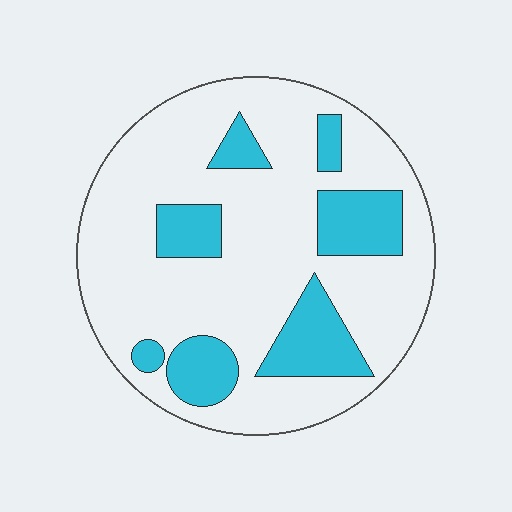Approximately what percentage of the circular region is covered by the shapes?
Approximately 25%.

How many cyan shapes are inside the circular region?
7.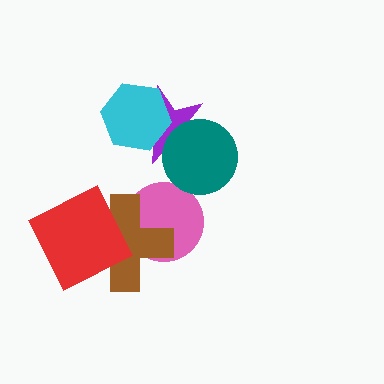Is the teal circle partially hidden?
No, no other shape covers it.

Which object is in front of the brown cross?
The red square is in front of the brown cross.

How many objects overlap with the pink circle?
1 object overlaps with the pink circle.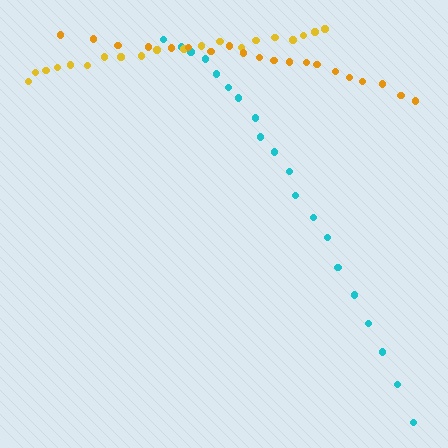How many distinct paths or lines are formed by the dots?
There are 3 distinct paths.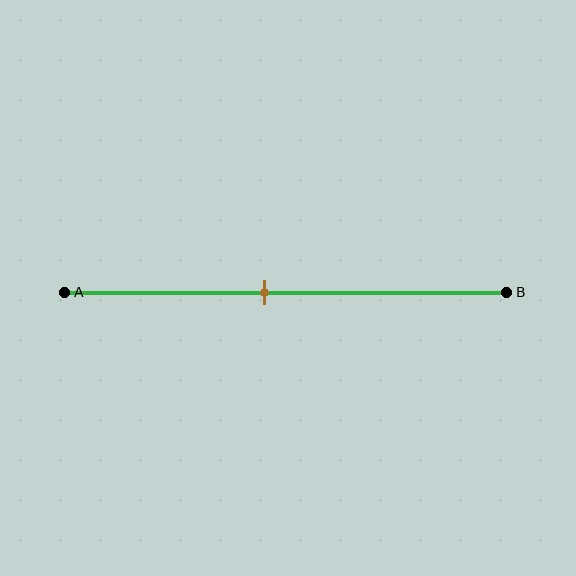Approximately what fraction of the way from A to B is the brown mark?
The brown mark is approximately 45% of the way from A to B.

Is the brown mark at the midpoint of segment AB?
No, the mark is at about 45% from A, not at the 50% midpoint.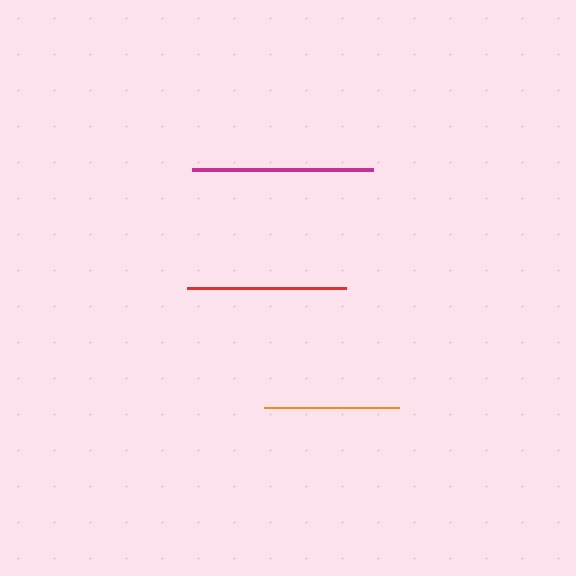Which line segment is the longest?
The magenta line is the longest at approximately 182 pixels.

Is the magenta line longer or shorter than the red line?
The magenta line is longer than the red line.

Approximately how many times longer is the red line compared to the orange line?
The red line is approximately 1.2 times the length of the orange line.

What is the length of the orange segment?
The orange segment is approximately 135 pixels long.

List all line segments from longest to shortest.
From longest to shortest: magenta, red, orange.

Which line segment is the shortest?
The orange line is the shortest at approximately 135 pixels.